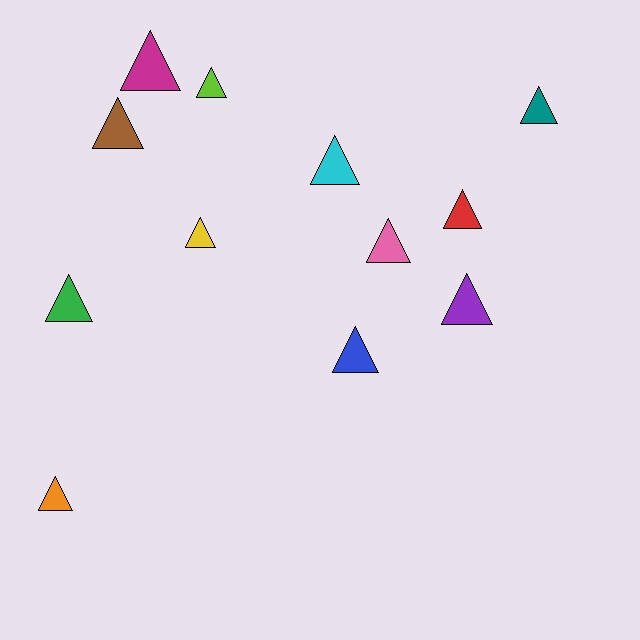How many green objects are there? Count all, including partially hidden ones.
There is 1 green object.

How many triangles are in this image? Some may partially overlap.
There are 12 triangles.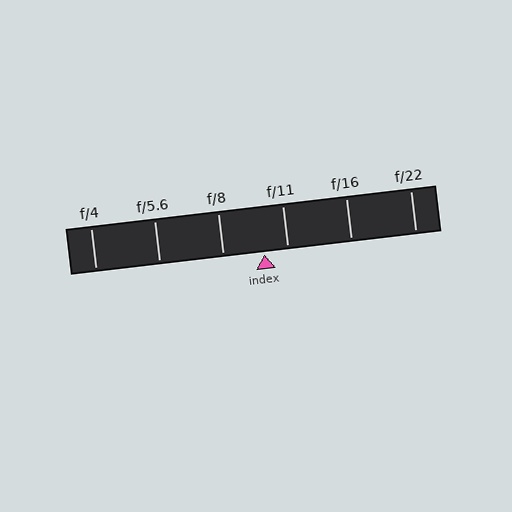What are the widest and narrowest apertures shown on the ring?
The widest aperture shown is f/4 and the narrowest is f/22.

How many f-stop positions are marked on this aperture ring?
There are 6 f-stop positions marked.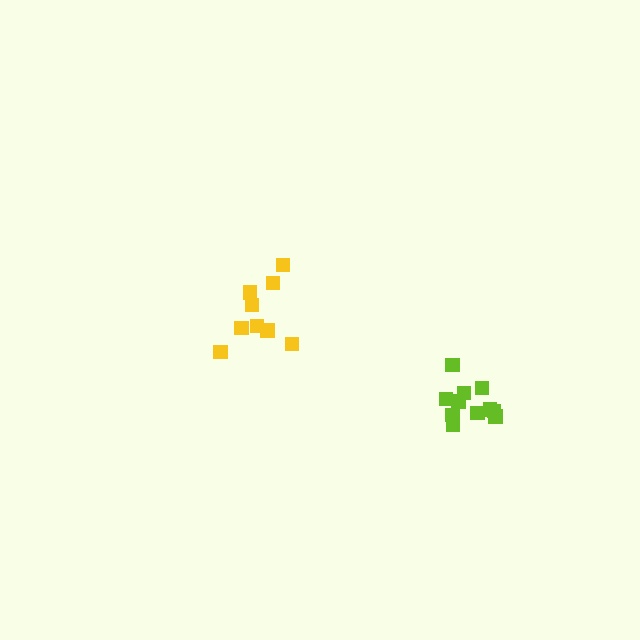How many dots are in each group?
Group 1: 10 dots, Group 2: 11 dots (21 total).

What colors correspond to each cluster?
The clusters are colored: yellow, lime.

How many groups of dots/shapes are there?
There are 2 groups.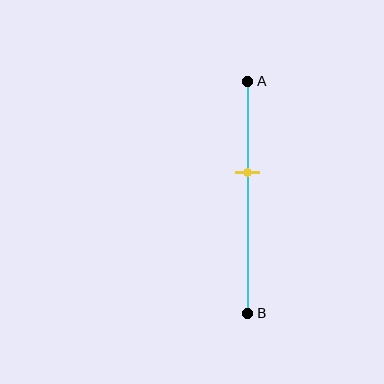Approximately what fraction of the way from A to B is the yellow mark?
The yellow mark is approximately 40% of the way from A to B.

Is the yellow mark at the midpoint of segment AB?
No, the mark is at about 40% from A, not at the 50% midpoint.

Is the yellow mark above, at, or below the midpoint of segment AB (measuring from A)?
The yellow mark is above the midpoint of segment AB.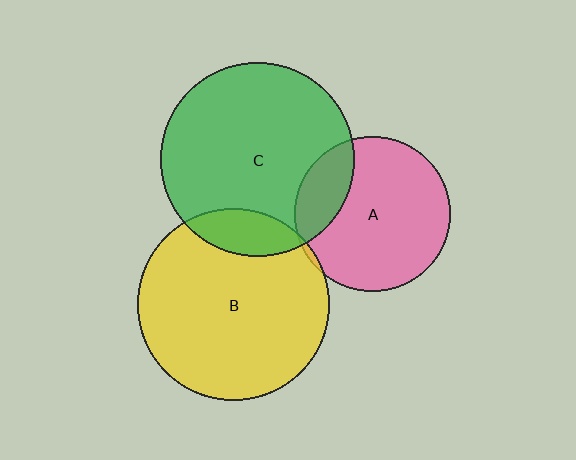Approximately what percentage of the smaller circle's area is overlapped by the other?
Approximately 20%.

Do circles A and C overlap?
Yes.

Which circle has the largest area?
Circle C (green).